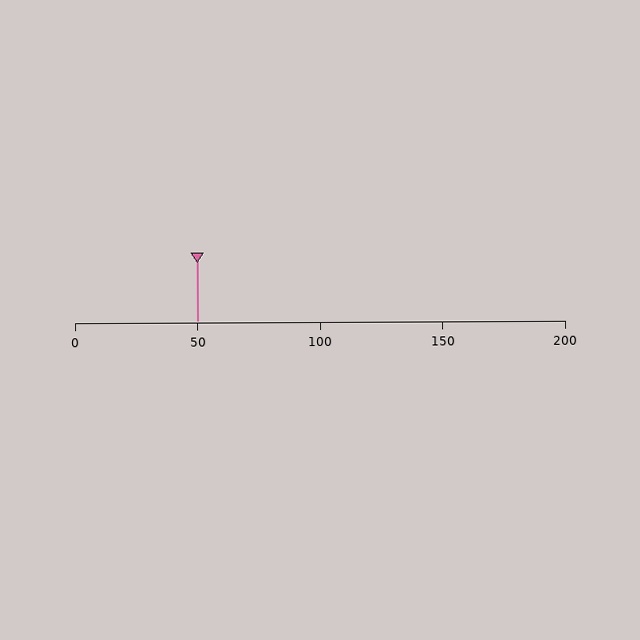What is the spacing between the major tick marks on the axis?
The major ticks are spaced 50 apart.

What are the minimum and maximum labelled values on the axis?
The axis runs from 0 to 200.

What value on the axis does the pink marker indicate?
The marker indicates approximately 50.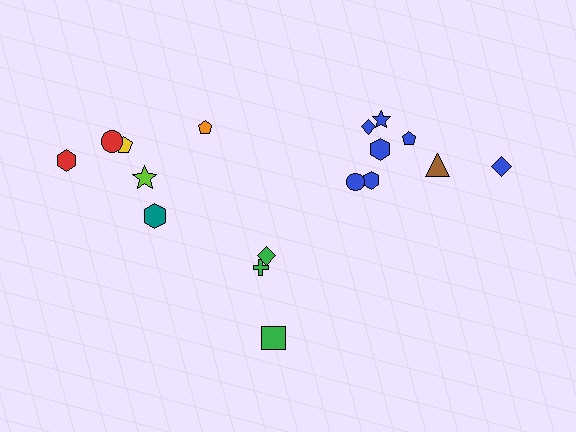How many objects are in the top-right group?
There are 8 objects.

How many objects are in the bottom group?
There are 3 objects.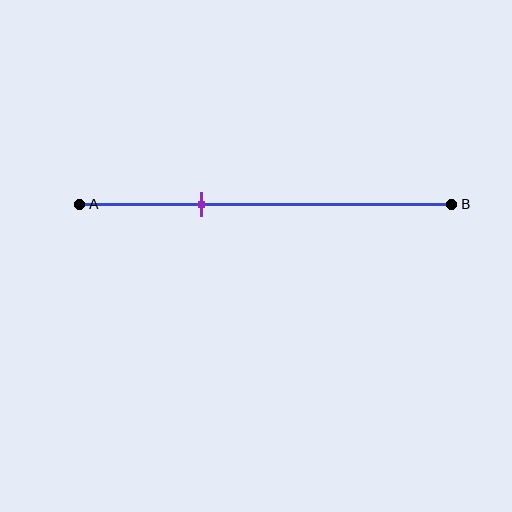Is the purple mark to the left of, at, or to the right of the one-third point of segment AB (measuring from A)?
The purple mark is approximately at the one-third point of segment AB.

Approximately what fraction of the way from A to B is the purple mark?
The purple mark is approximately 35% of the way from A to B.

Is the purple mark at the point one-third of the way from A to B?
Yes, the mark is approximately at the one-third point.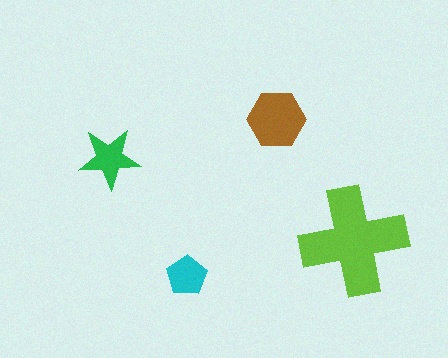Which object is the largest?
The lime cross.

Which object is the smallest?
The cyan pentagon.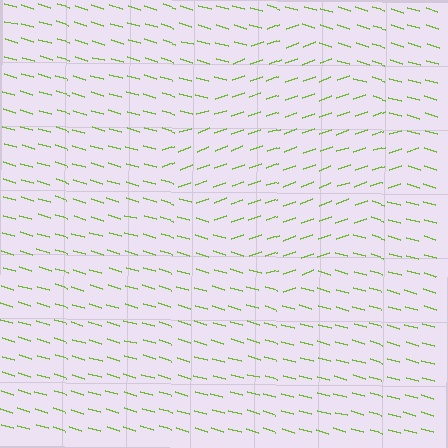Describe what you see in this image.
The image is filled with small lime line segments. A diamond region in the image has lines oriented differently from the surrounding lines, creating a visible texture boundary.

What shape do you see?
I see a diamond.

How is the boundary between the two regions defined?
The boundary is defined purely by a change in line orientation (approximately 35 degrees difference). All lines are the same color and thickness.